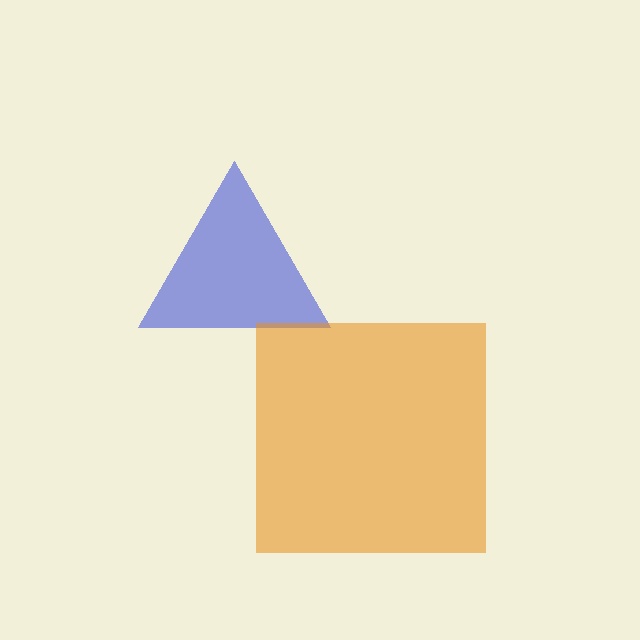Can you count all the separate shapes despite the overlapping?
Yes, there are 2 separate shapes.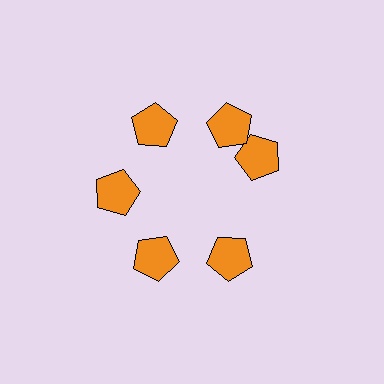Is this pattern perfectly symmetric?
No. The 6 orange pentagons are arranged in a ring, but one element near the 3 o'clock position is rotated out of alignment along the ring, breaking the 6-fold rotational symmetry.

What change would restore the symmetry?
The symmetry would be restored by rotating it back into even spacing with its neighbors so that all 6 pentagons sit at equal angles and equal distance from the center.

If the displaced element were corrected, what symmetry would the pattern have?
It would have 6-fold rotational symmetry — the pattern would map onto itself every 60 degrees.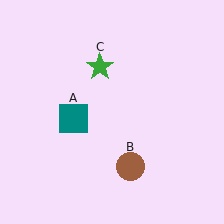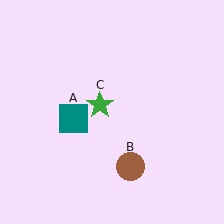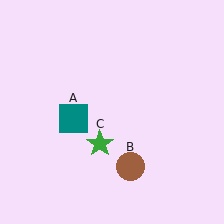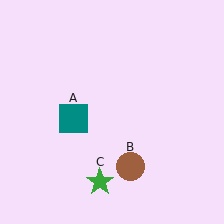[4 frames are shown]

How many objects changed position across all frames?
1 object changed position: green star (object C).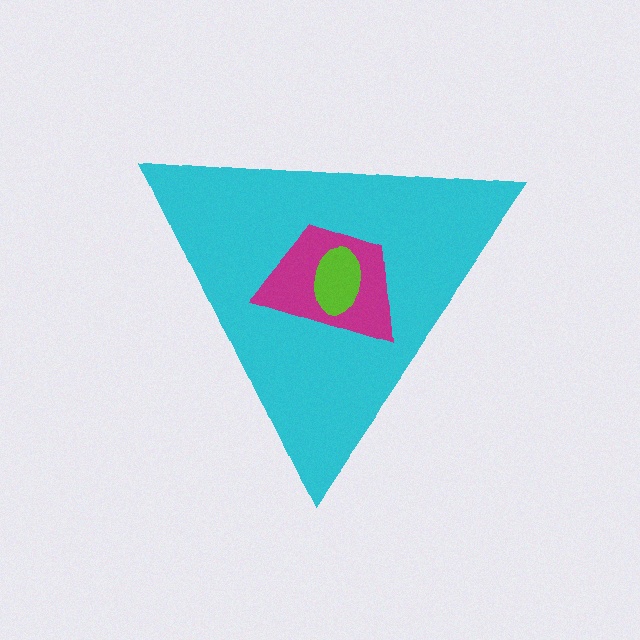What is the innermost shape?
The lime ellipse.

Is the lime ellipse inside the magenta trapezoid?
Yes.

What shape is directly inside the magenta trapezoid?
The lime ellipse.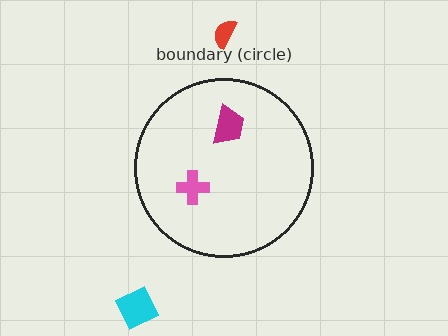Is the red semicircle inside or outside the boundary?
Outside.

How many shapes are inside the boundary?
2 inside, 2 outside.